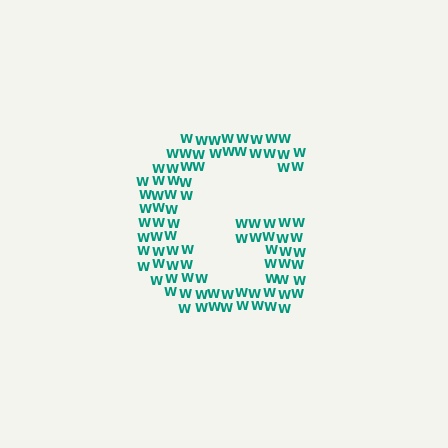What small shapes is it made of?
It is made of small letter W's.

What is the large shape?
The large shape is the letter G.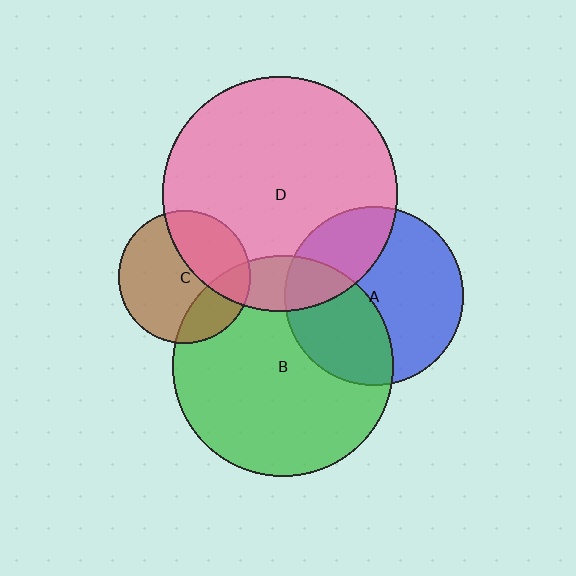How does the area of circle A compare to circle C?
Approximately 1.8 times.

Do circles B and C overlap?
Yes.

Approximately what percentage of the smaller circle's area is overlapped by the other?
Approximately 25%.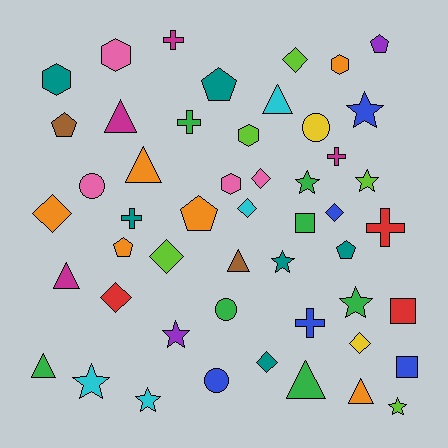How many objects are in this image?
There are 50 objects.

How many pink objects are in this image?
There are 4 pink objects.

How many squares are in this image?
There are 3 squares.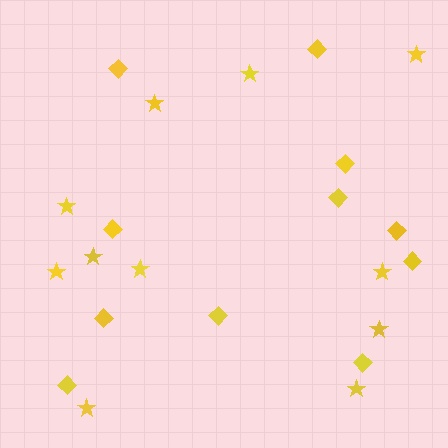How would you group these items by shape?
There are 2 groups: one group of diamonds (11) and one group of stars (11).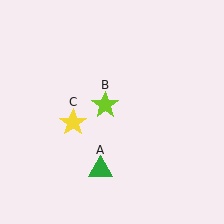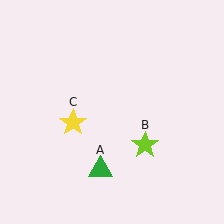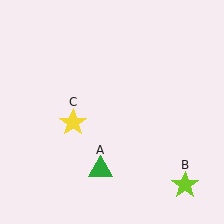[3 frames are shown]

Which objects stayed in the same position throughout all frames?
Green triangle (object A) and yellow star (object C) remained stationary.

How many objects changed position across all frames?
1 object changed position: lime star (object B).